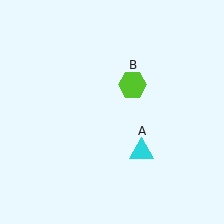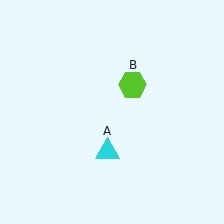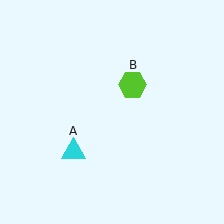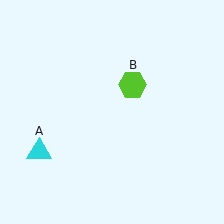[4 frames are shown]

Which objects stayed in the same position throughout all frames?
Lime hexagon (object B) remained stationary.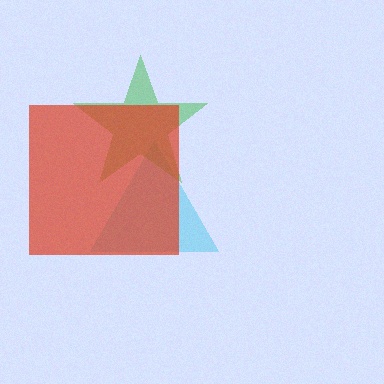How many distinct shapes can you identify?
There are 3 distinct shapes: a cyan triangle, a green star, a red square.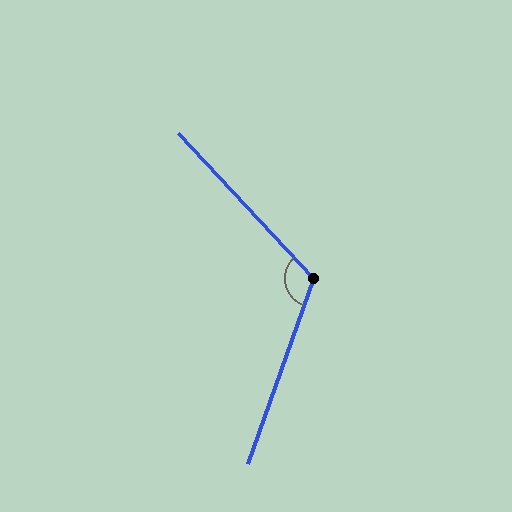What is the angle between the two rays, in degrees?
Approximately 118 degrees.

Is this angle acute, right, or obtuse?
It is obtuse.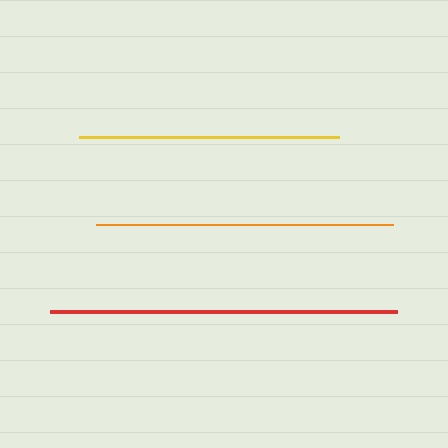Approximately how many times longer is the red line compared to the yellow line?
The red line is approximately 1.3 times the length of the yellow line.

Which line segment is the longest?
The red line is the longest at approximately 347 pixels.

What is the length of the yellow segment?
The yellow segment is approximately 259 pixels long.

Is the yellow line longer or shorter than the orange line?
The orange line is longer than the yellow line.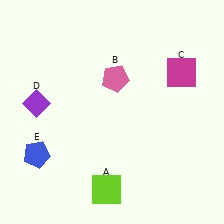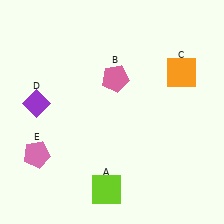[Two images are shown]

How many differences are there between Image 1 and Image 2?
There are 2 differences between the two images.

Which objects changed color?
C changed from magenta to orange. E changed from blue to pink.